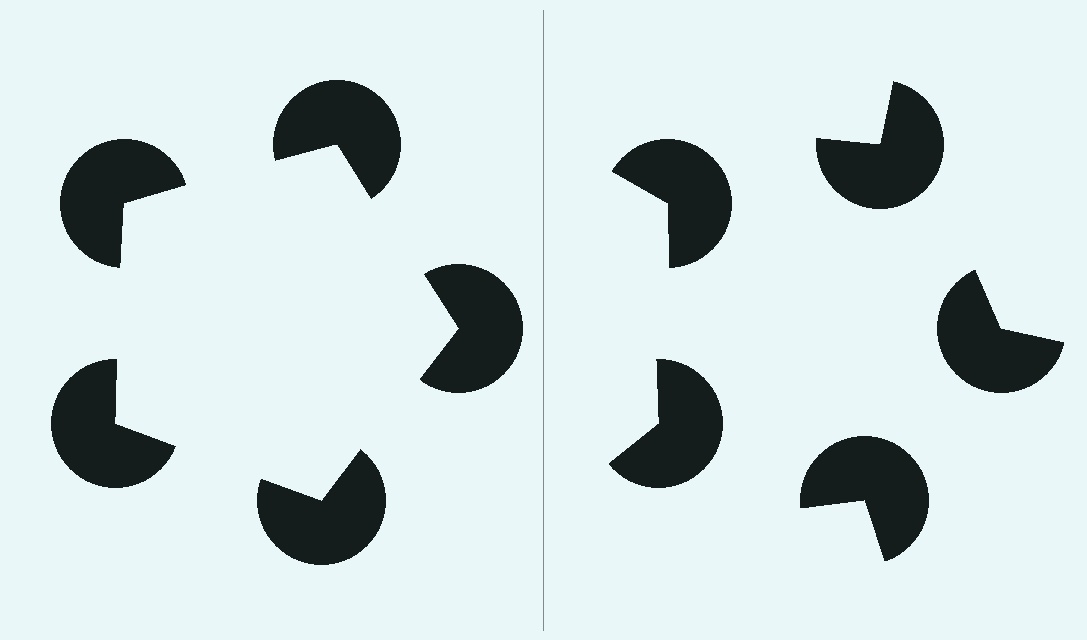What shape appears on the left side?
An illusory pentagon.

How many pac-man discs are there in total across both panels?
10 — 5 on each side.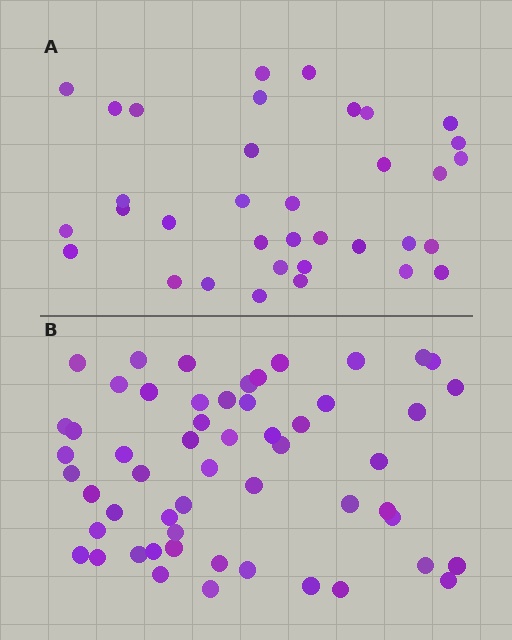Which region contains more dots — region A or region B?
Region B (the bottom region) has more dots.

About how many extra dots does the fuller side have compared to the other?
Region B has approximately 20 more dots than region A.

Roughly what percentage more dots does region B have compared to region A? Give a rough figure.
About 55% more.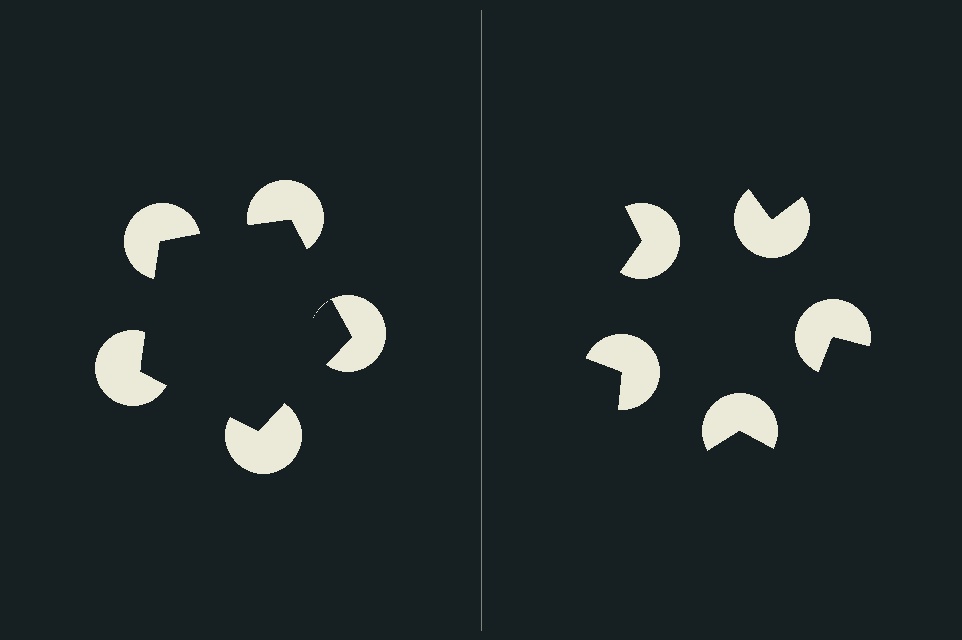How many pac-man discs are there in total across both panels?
10 — 5 on each side.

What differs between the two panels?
The pac-man discs are positioned identically on both sides; only the wedge orientations differ. On the left they align to a pentagon; on the right they are misaligned.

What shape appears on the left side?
An illusory pentagon.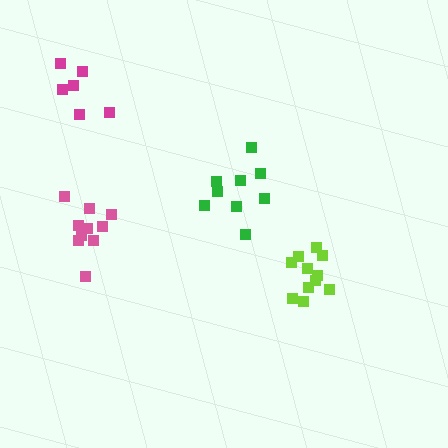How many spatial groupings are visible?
There are 4 spatial groupings.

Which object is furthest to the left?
The magenta cluster is leftmost.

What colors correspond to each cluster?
The clusters are colored: magenta, green, lime, pink.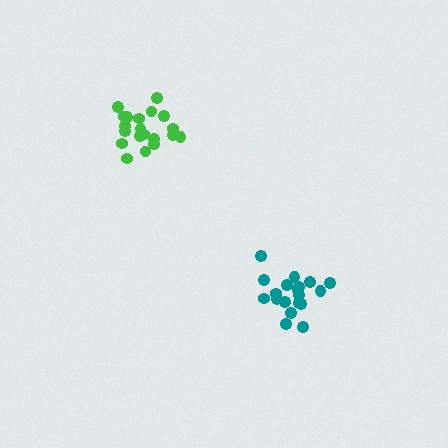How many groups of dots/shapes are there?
There are 2 groups.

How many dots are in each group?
Group 1: 20 dots, Group 2: 20 dots (40 total).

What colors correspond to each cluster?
The clusters are colored: teal, green.